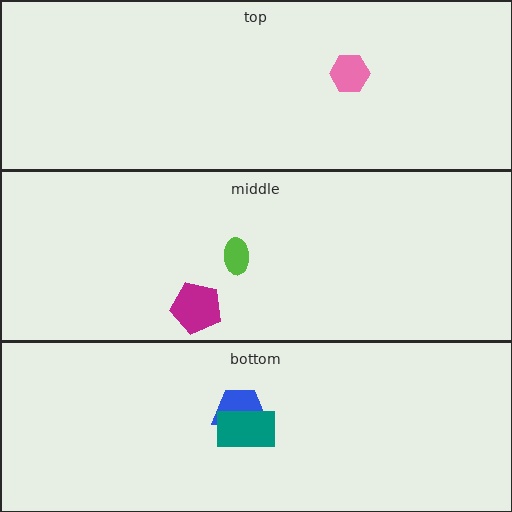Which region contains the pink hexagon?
The top region.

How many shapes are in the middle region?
2.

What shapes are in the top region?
The pink hexagon.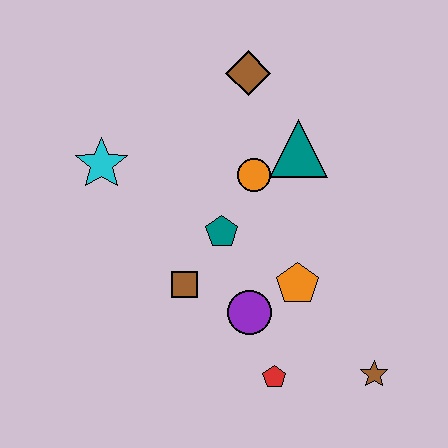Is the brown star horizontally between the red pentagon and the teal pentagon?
No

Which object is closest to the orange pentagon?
The purple circle is closest to the orange pentagon.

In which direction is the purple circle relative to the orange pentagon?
The purple circle is to the left of the orange pentagon.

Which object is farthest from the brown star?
The cyan star is farthest from the brown star.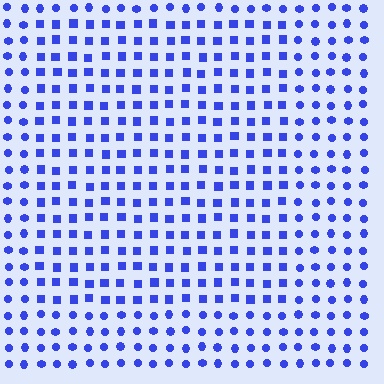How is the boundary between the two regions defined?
The boundary is defined by a change in element shape: squares inside vs. circles outside. All elements share the same color and spacing.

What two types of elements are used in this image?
The image uses squares inside the rectangle region and circles outside it.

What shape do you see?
I see a rectangle.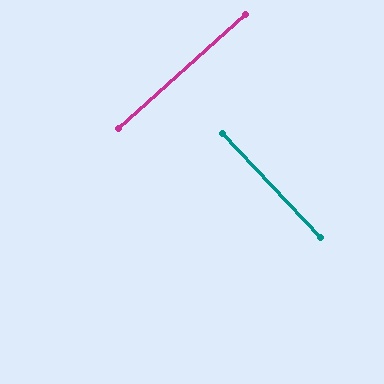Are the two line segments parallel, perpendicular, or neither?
Perpendicular — they meet at approximately 88°.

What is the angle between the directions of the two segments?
Approximately 88 degrees.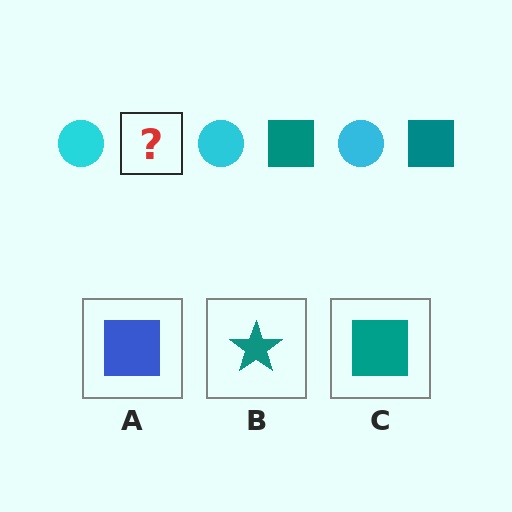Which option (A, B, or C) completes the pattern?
C.